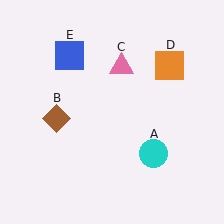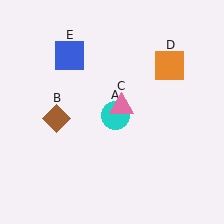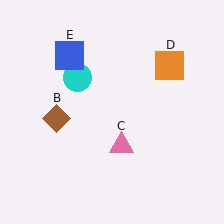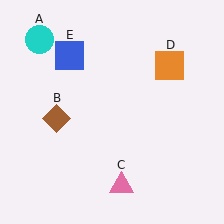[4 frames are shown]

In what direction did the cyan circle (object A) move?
The cyan circle (object A) moved up and to the left.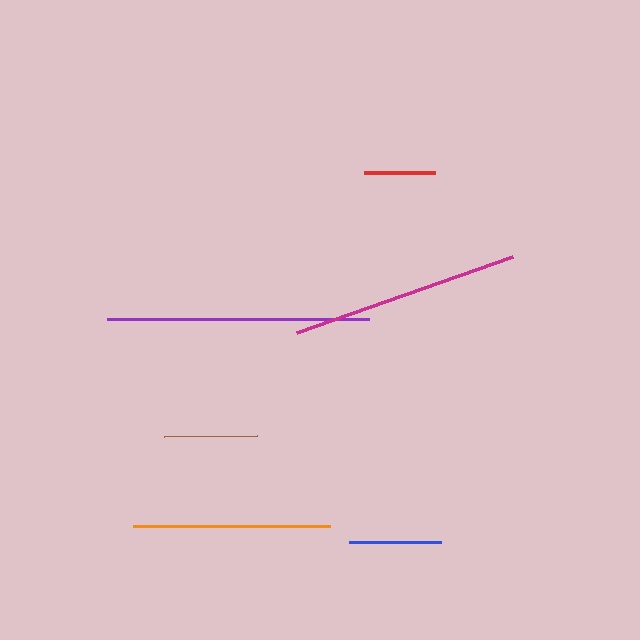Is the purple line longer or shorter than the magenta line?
The purple line is longer than the magenta line.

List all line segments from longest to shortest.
From longest to shortest: purple, magenta, orange, brown, blue, red.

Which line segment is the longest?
The purple line is the longest at approximately 262 pixels.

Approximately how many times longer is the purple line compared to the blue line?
The purple line is approximately 2.9 times the length of the blue line.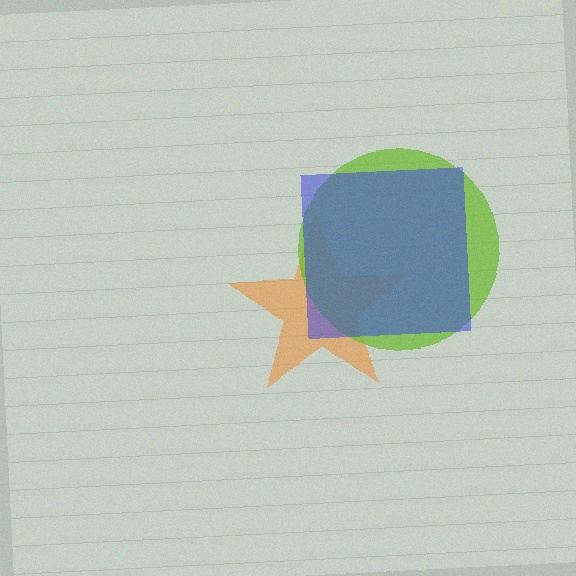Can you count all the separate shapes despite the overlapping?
Yes, there are 3 separate shapes.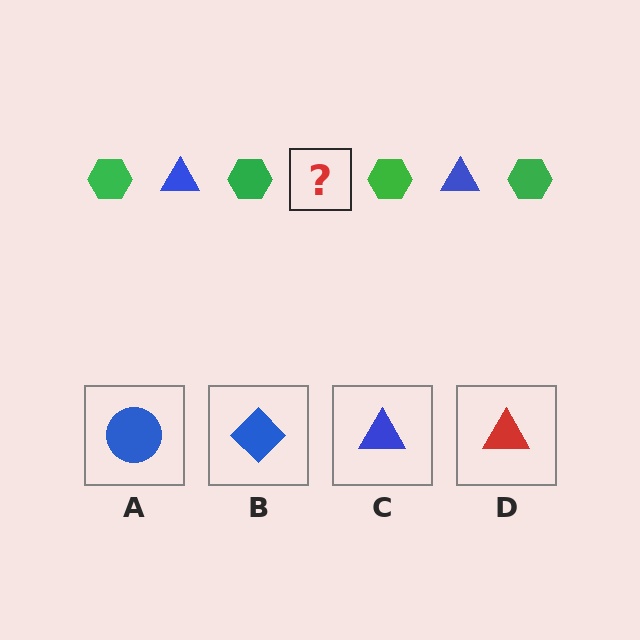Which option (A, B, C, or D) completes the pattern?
C.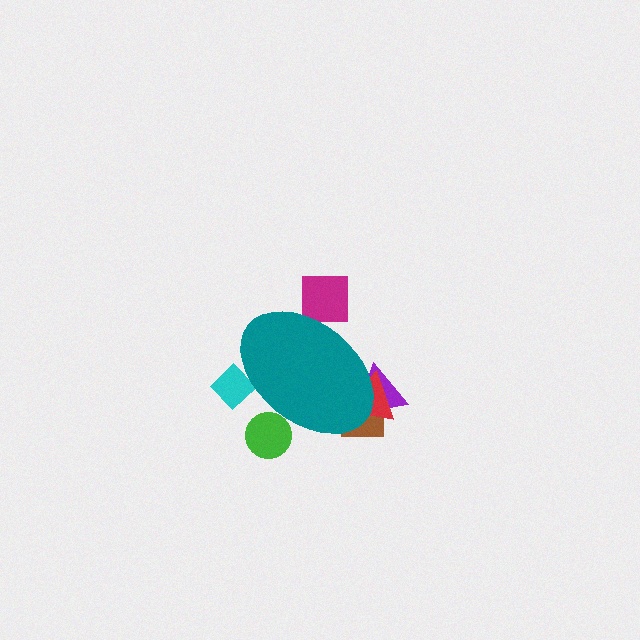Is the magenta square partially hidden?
Yes, the magenta square is partially hidden behind the teal ellipse.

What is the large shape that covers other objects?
A teal ellipse.